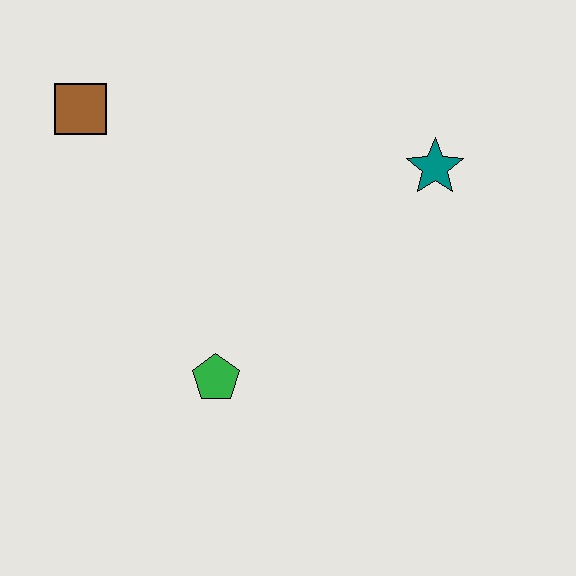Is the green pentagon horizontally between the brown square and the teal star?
Yes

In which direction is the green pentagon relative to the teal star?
The green pentagon is to the left of the teal star.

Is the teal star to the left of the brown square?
No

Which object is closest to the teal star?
The green pentagon is closest to the teal star.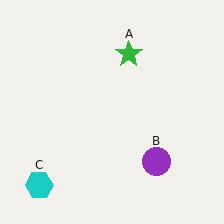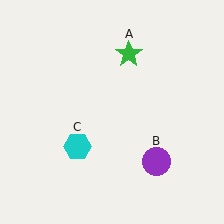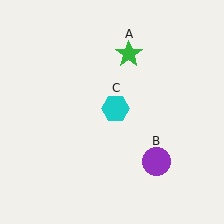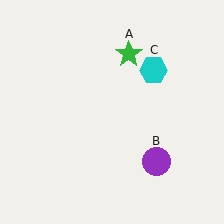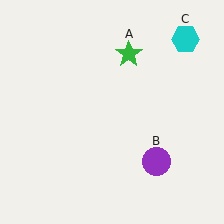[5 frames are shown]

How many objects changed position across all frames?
1 object changed position: cyan hexagon (object C).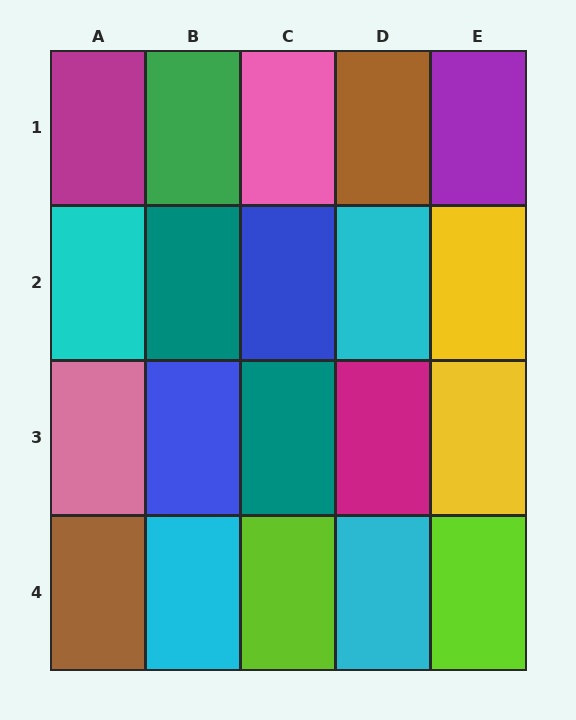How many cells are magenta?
2 cells are magenta.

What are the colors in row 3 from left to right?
Pink, blue, teal, magenta, yellow.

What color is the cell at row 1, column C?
Pink.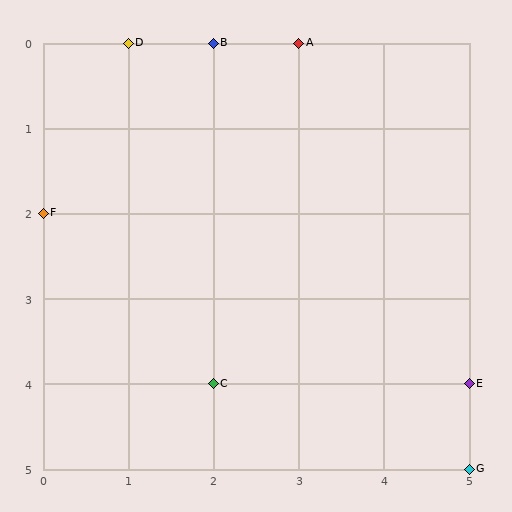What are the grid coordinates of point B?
Point B is at grid coordinates (2, 0).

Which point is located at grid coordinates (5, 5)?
Point G is at (5, 5).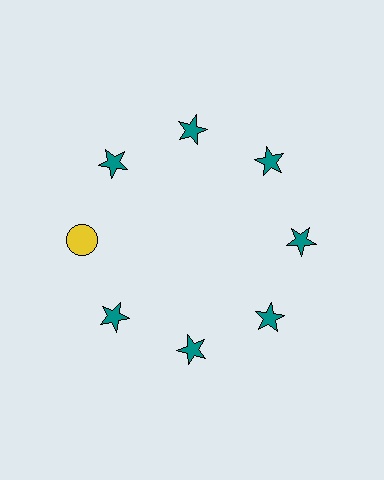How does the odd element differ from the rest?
It differs in both color (yellow instead of teal) and shape (circle instead of star).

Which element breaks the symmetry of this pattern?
The yellow circle at roughly the 9 o'clock position breaks the symmetry. All other shapes are teal stars.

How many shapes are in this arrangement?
There are 8 shapes arranged in a ring pattern.